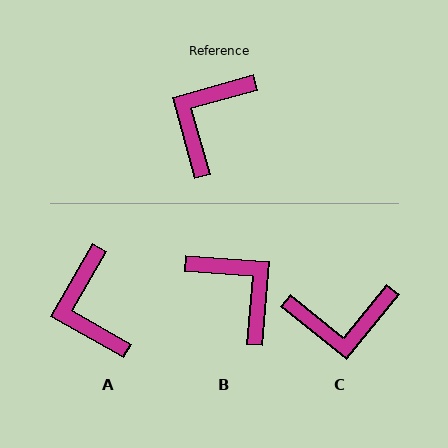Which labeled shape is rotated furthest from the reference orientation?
C, about 125 degrees away.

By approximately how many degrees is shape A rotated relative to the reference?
Approximately 45 degrees counter-clockwise.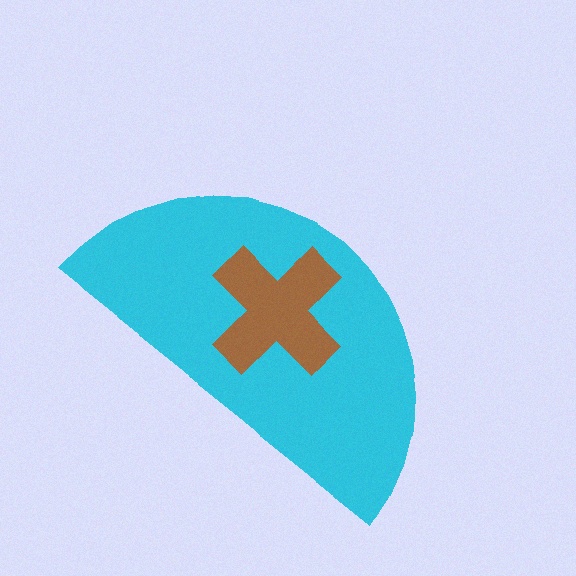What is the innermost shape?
The brown cross.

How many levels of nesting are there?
2.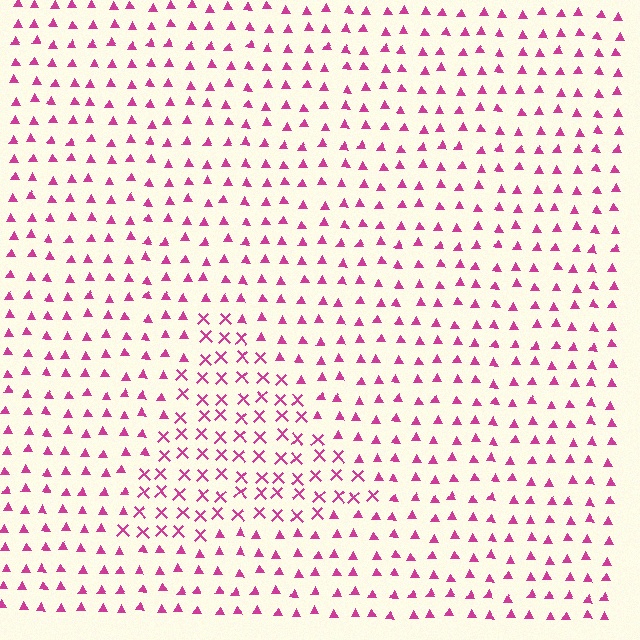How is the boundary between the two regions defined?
The boundary is defined by a change in element shape: X marks inside vs. triangles outside. All elements share the same color and spacing.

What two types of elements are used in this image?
The image uses X marks inside the triangle region and triangles outside it.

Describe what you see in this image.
The image is filled with small magenta elements arranged in a uniform grid. A triangle-shaped region contains X marks, while the surrounding area contains triangles. The boundary is defined purely by the change in element shape.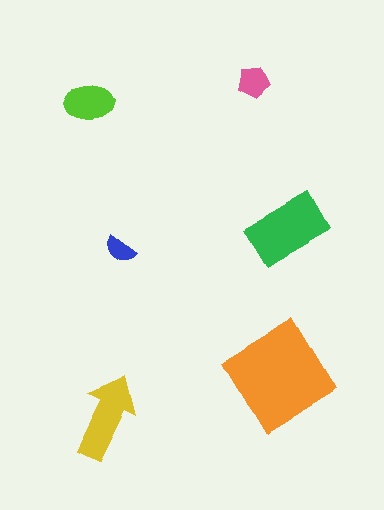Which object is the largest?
The orange diamond.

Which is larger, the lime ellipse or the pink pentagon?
The lime ellipse.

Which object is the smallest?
The blue semicircle.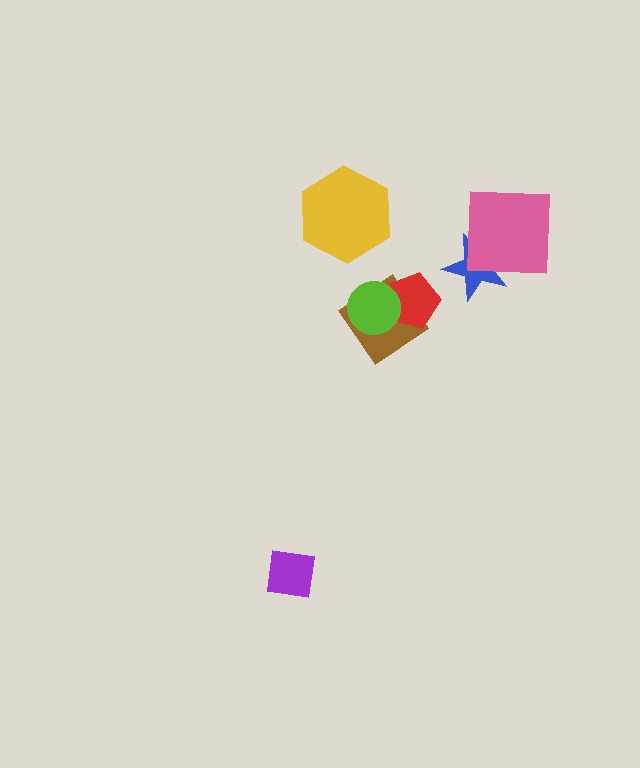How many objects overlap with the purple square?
0 objects overlap with the purple square.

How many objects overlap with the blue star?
1 object overlaps with the blue star.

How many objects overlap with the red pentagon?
2 objects overlap with the red pentagon.